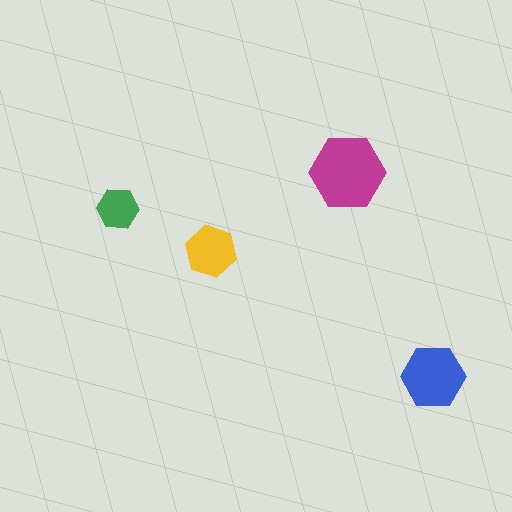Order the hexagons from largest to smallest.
the magenta one, the blue one, the yellow one, the green one.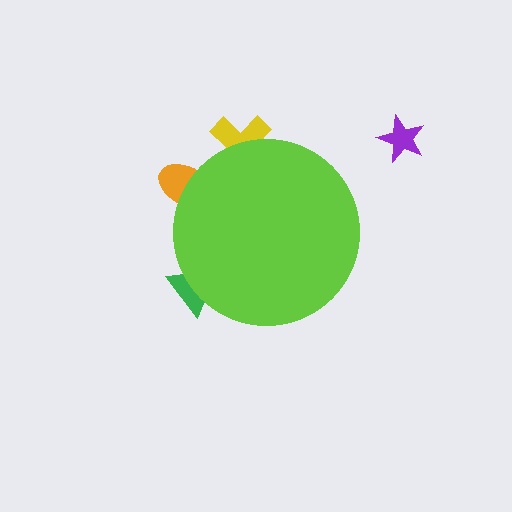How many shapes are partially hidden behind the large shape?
3 shapes are partially hidden.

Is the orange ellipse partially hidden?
Yes, the orange ellipse is partially hidden behind the lime circle.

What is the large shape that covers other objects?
A lime circle.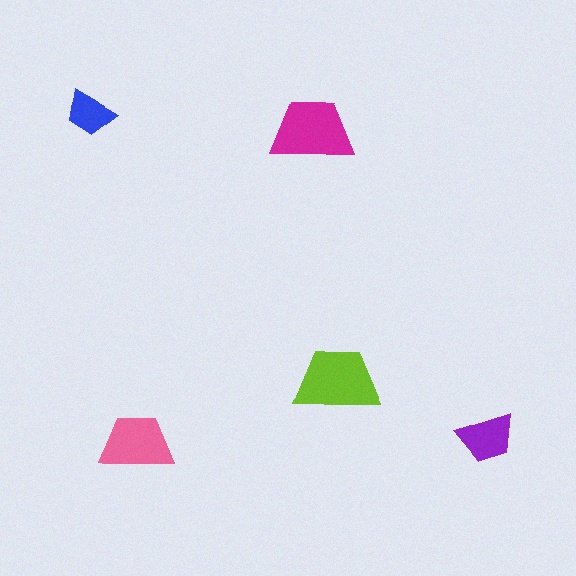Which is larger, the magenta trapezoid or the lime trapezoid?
The lime one.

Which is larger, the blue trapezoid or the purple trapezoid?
The purple one.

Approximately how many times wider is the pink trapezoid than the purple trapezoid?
About 1.5 times wider.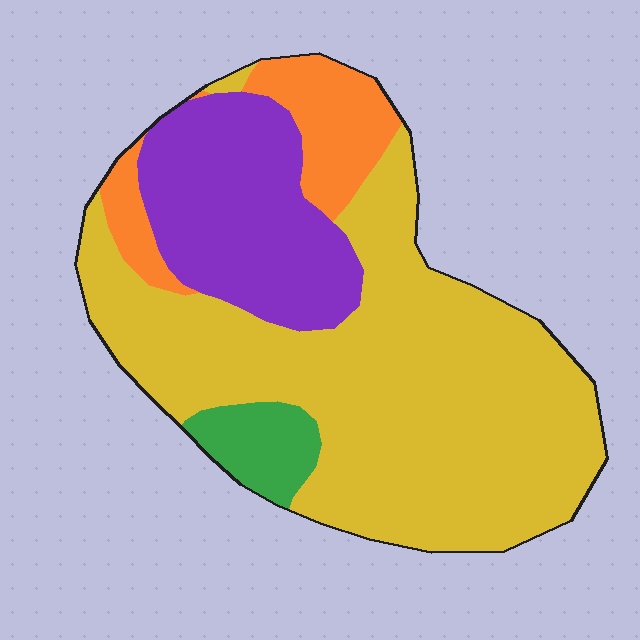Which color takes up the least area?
Green, at roughly 5%.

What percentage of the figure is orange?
Orange covers about 10% of the figure.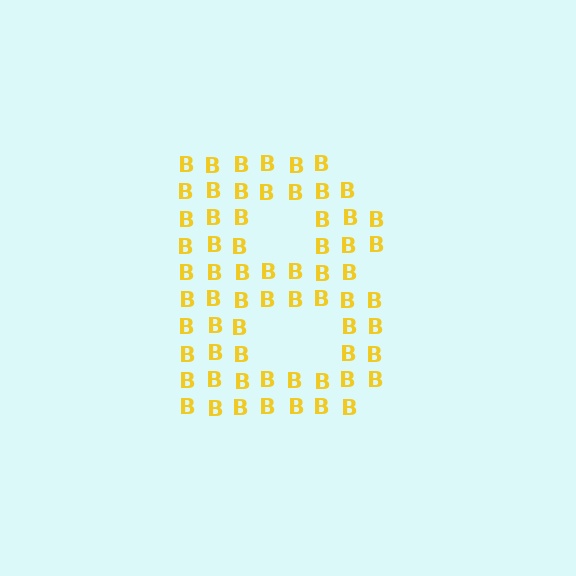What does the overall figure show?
The overall figure shows the letter B.